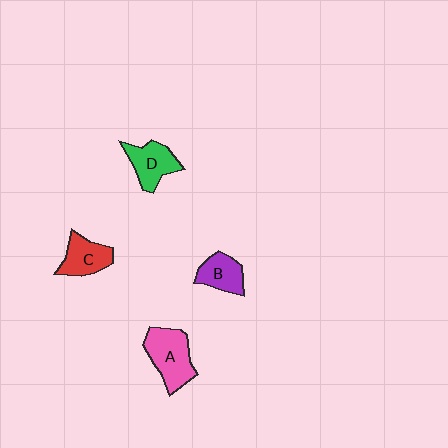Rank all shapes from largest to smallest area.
From largest to smallest: A (pink), D (green), C (red), B (purple).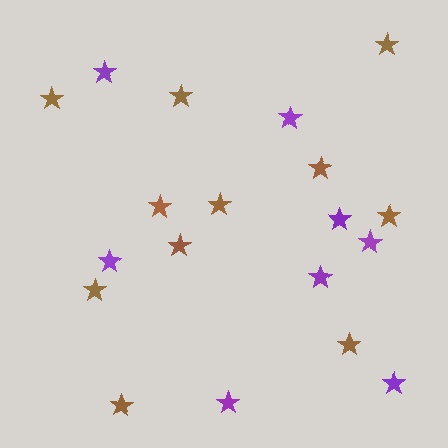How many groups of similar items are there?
There are 2 groups: one group of purple stars (8) and one group of brown stars (11).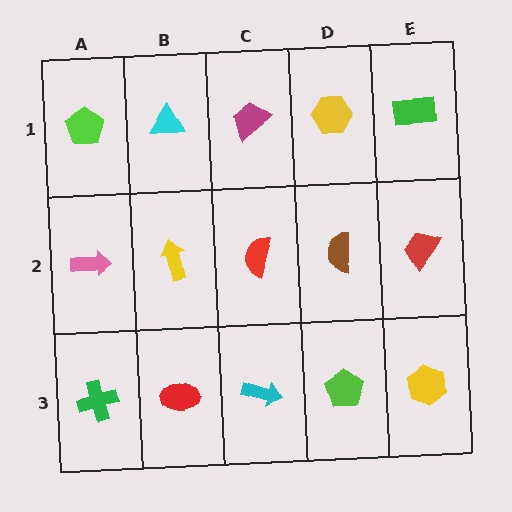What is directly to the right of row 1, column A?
A cyan triangle.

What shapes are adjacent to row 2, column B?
A cyan triangle (row 1, column B), a red ellipse (row 3, column B), a pink arrow (row 2, column A), a red semicircle (row 2, column C).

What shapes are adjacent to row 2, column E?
A green rectangle (row 1, column E), a yellow hexagon (row 3, column E), a brown semicircle (row 2, column D).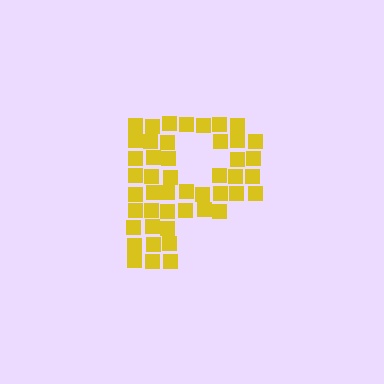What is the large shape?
The large shape is the letter P.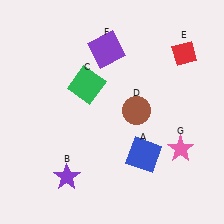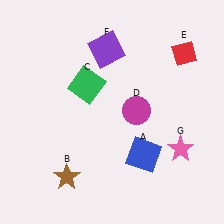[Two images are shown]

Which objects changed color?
B changed from purple to brown. D changed from brown to magenta.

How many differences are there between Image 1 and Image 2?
There are 2 differences between the two images.